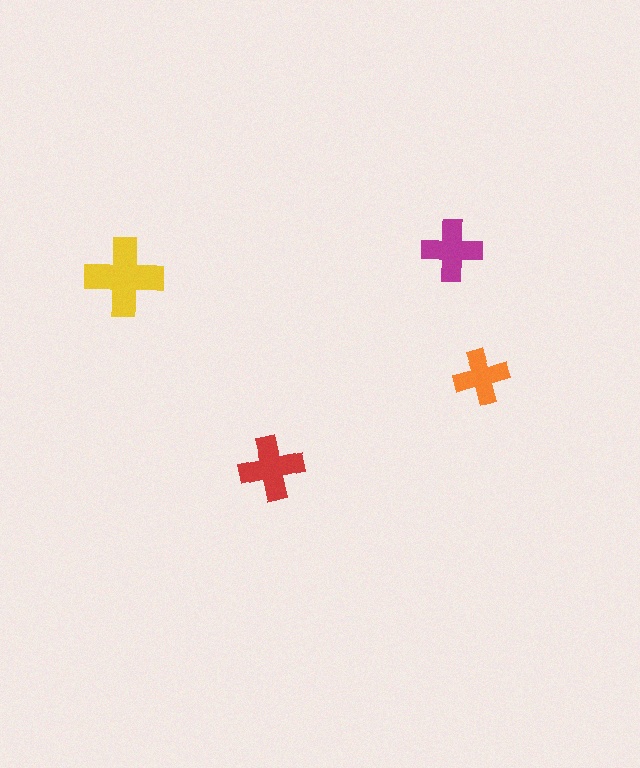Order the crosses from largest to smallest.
the yellow one, the red one, the magenta one, the orange one.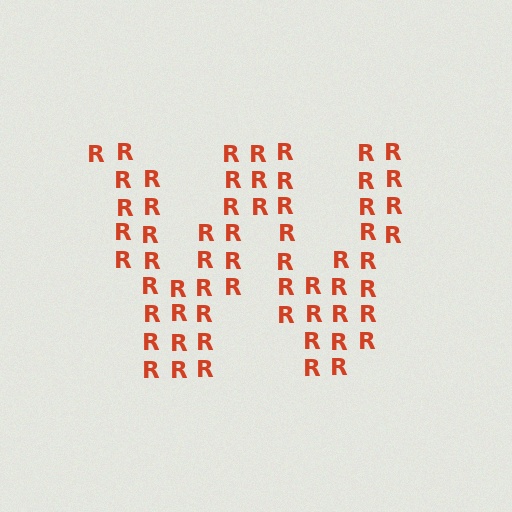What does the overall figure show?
The overall figure shows the letter W.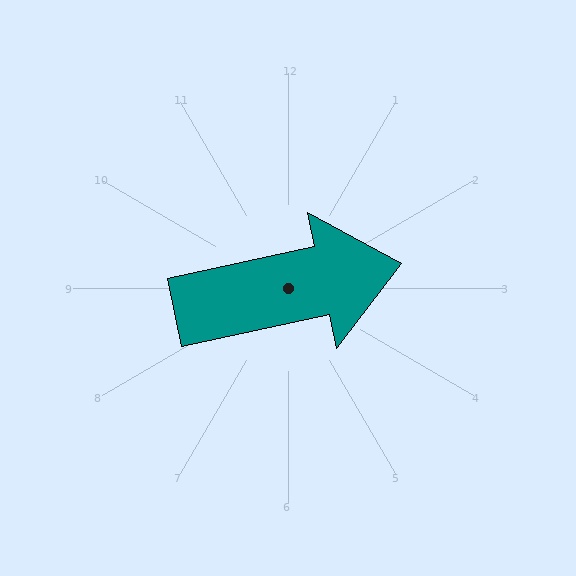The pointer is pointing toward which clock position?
Roughly 3 o'clock.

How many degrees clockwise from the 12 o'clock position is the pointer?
Approximately 78 degrees.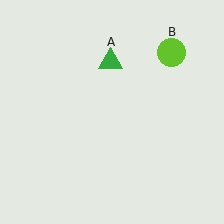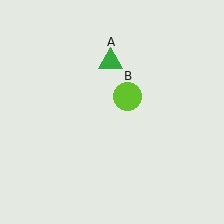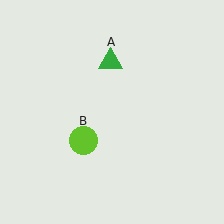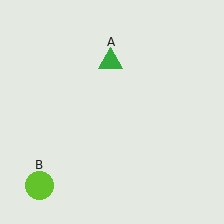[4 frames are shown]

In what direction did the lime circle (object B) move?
The lime circle (object B) moved down and to the left.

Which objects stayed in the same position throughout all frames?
Green triangle (object A) remained stationary.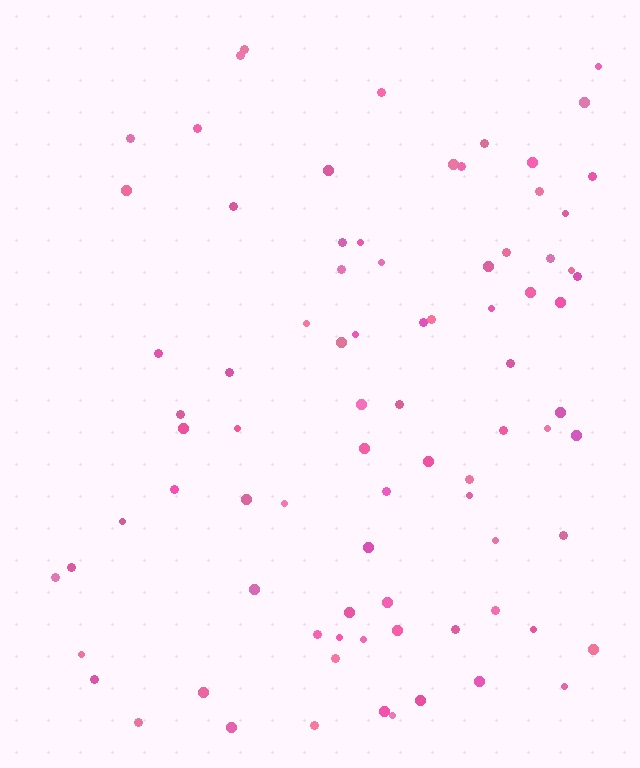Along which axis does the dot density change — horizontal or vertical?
Horizontal.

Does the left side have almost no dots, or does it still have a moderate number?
Still a moderate number, just noticeably fewer than the right.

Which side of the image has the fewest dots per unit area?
The left.